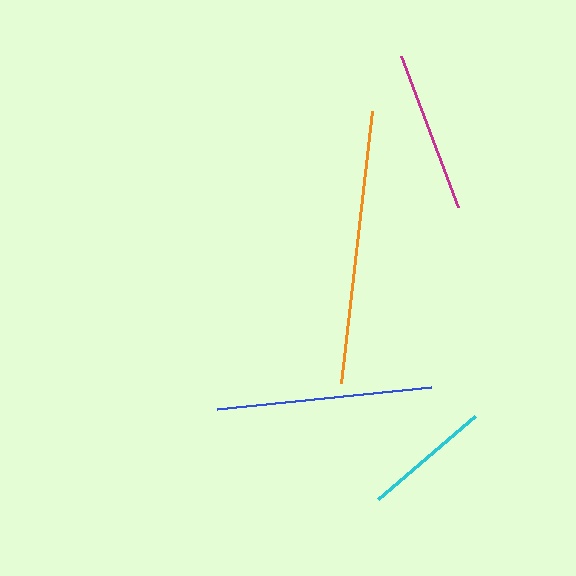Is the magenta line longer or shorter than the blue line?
The blue line is longer than the magenta line.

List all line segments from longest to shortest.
From longest to shortest: orange, blue, magenta, cyan.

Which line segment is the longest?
The orange line is the longest at approximately 274 pixels.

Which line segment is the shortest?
The cyan line is the shortest at approximately 128 pixels.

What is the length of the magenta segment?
The magenta segment is approximately 162 pixels long.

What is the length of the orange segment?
The orange segment is approximately 274 pixels long.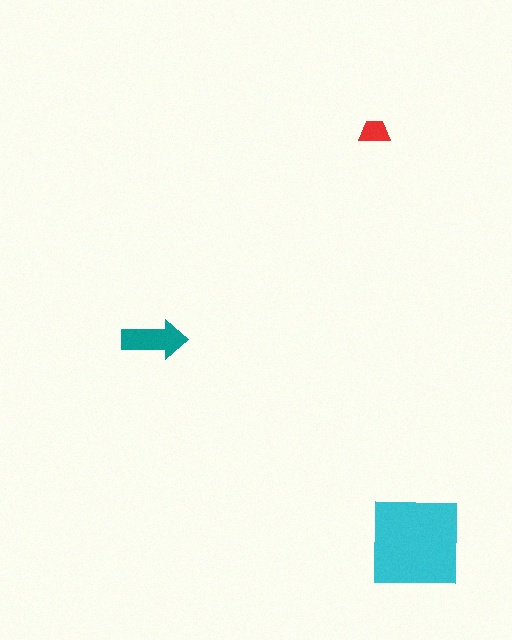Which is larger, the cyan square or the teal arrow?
The cyan square.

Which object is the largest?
The cyan square.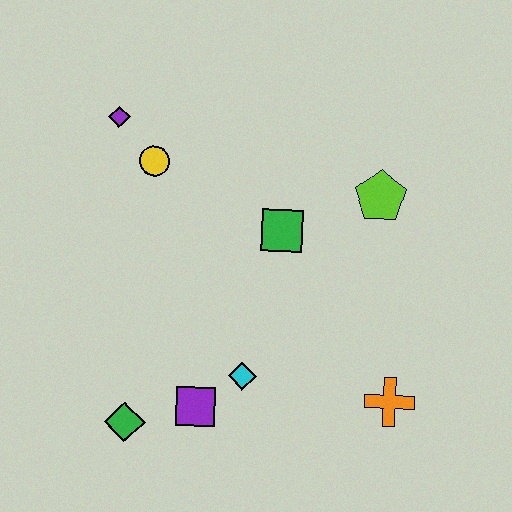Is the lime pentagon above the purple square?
Yes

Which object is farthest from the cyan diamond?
The purple diamond is farthest from the cyan diamond.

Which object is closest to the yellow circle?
The purple diamond is closest to the yellow circle.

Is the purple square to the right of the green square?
No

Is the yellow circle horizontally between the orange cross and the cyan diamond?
No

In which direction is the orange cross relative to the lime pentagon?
The orange cross is below the lime pentagon.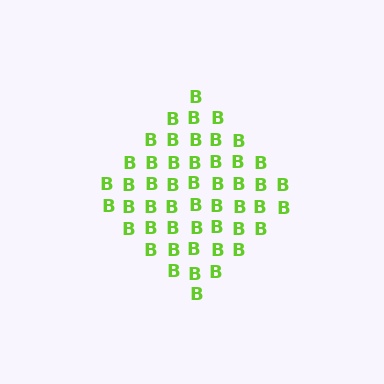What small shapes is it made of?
It is made of small letter B's.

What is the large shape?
The large shape is a diamond.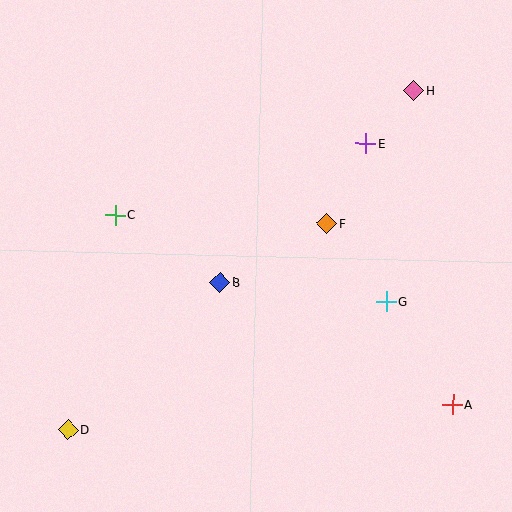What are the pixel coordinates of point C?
Point C is at (115, 215).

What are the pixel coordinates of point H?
Point H is at (414, 91).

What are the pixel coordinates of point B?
Point B is at (220, 283).